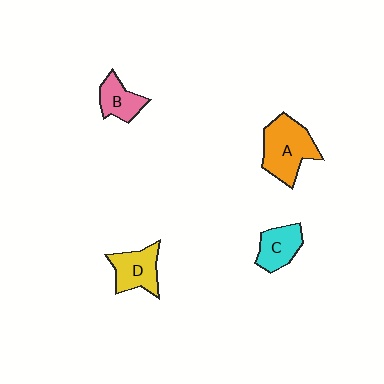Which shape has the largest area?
Shape A (orange).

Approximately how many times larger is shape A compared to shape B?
Approximately 1.8 times.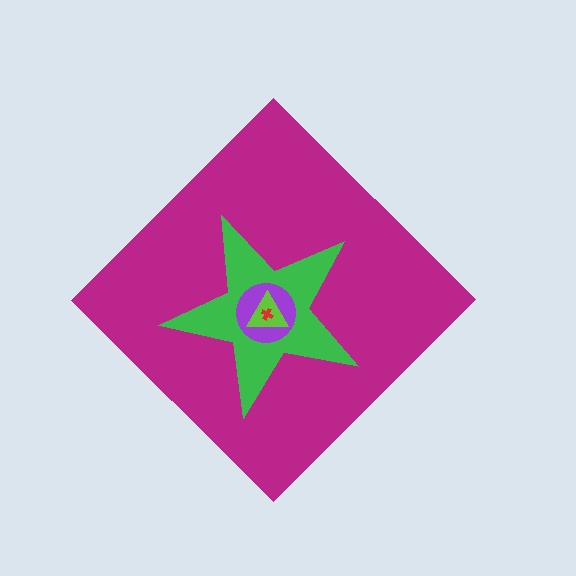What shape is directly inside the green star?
The purple circle.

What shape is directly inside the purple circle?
The lime triangle.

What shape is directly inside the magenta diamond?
The green star.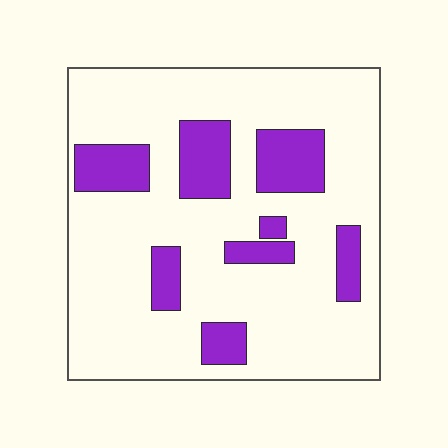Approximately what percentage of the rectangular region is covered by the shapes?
Approximately 20%.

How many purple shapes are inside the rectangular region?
8.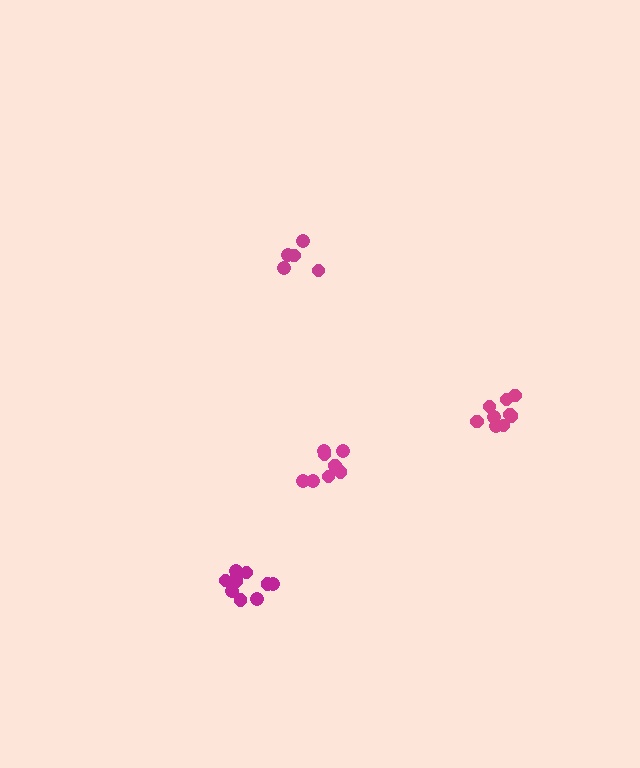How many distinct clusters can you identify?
There are 4 distinct clusters.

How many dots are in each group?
Group 1: 9 dots, Group 2: 10 dots, Group 3: 5 dots, Group 4: 9 dots (33 total).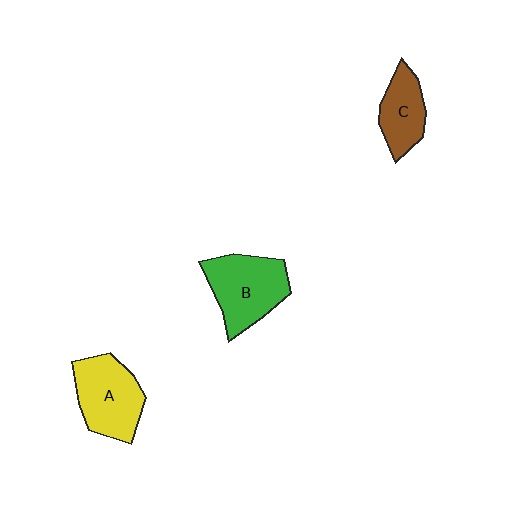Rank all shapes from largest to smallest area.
From largest to smallest: B (green), A (yellow), C (brown).